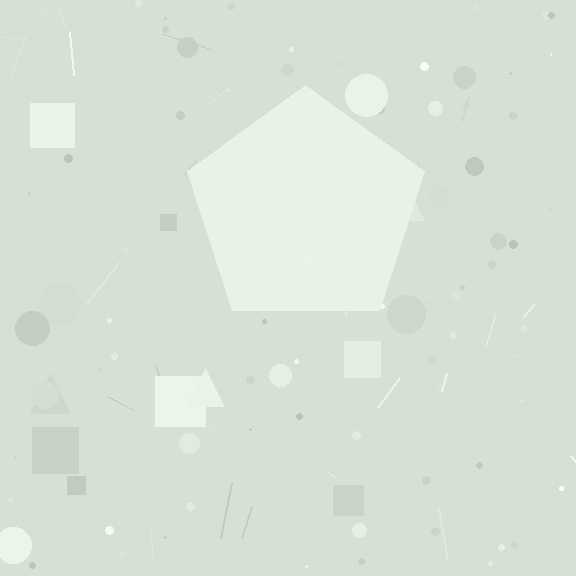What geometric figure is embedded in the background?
A pentagon is embedded in the background.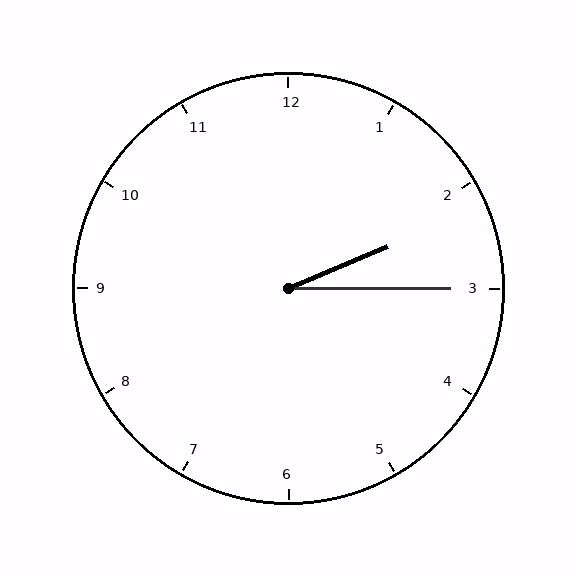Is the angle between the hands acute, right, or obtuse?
It is acute.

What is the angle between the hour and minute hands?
Approximately 22 degrees.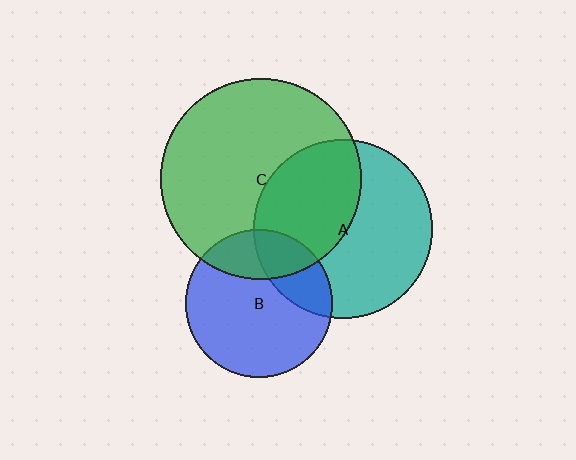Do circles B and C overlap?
Yes.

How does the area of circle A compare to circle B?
Approximately 1.5 times.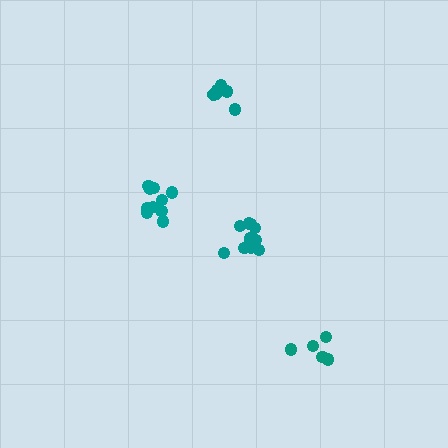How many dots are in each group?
Group 1: 11 dots, Group 2: 5 dots, Group 3: 6 dots, Group 4: 11 dots (33 total).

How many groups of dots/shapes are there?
There are 4 groups.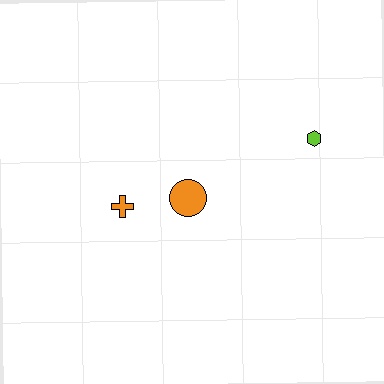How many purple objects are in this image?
There are no purple objects.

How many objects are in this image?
There are 3 objects.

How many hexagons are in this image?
There is 1 hexagon.